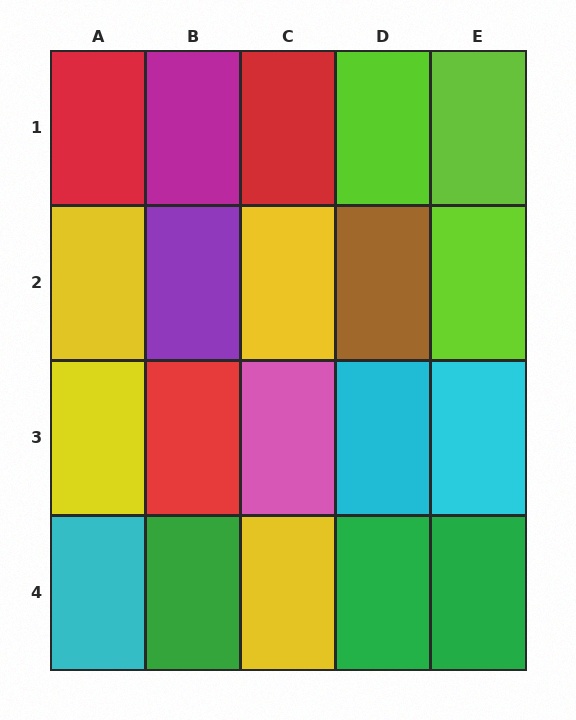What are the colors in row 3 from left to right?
Yellow, red, pink, cyan, cyan.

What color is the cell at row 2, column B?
Purple.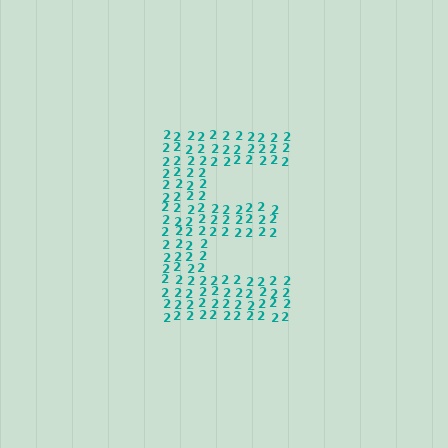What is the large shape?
The large shape is the letter E.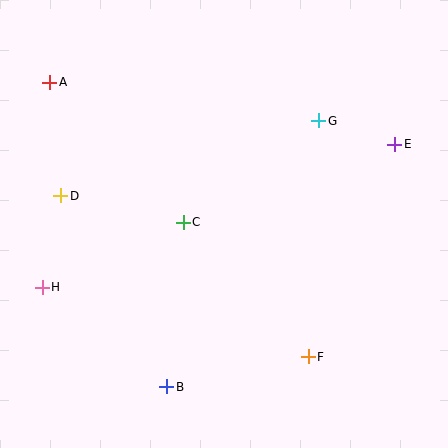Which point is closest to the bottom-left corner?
Point H is closest to the bottom-left corner.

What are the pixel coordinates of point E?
Point E is at (395, 144).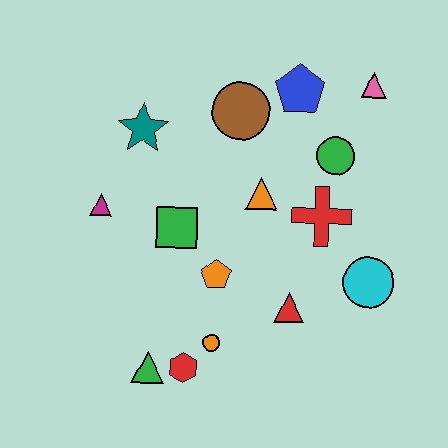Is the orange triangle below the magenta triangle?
No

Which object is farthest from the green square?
The pink triangle is farthest from the green square.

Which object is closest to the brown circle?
The blue pentagon is closest to the brown circle.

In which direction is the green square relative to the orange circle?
The green square is above the orange circle.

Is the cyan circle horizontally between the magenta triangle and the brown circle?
No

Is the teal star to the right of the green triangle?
No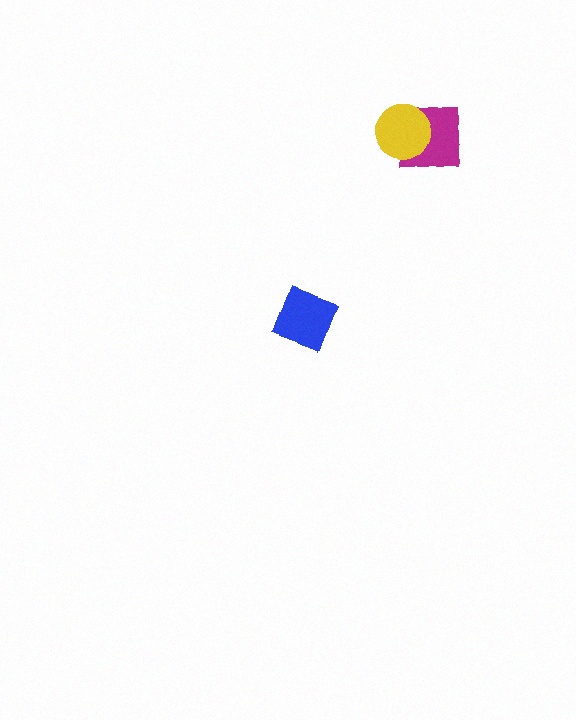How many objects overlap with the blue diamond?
0 objects overlap with the blue diamond.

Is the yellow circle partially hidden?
No, no other shape covers it.